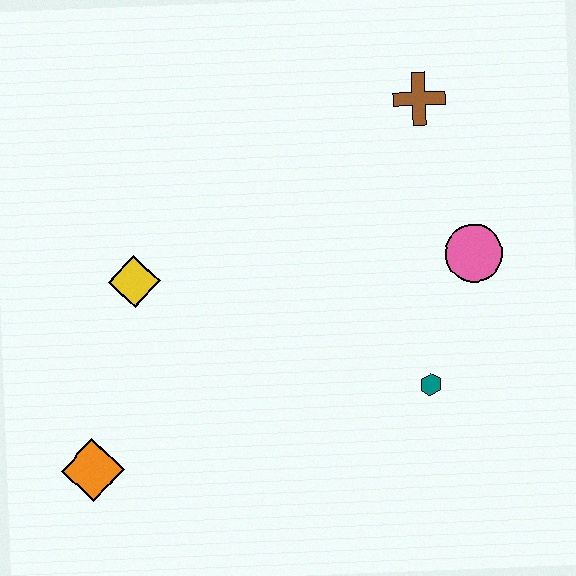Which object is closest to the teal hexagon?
The pink circle is closest to the teal hexagon.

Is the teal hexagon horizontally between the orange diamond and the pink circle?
Yes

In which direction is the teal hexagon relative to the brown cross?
The teal hexagon is below the brown cross.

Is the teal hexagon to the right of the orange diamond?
Yes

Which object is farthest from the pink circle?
The orange diamond is farthest from the pink circle.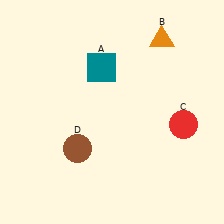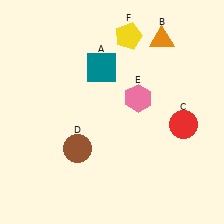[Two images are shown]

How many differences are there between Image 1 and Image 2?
There are 2 differences between the two images.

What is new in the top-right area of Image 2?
A pink hexagon (E) was added in the top-right area of Image 2.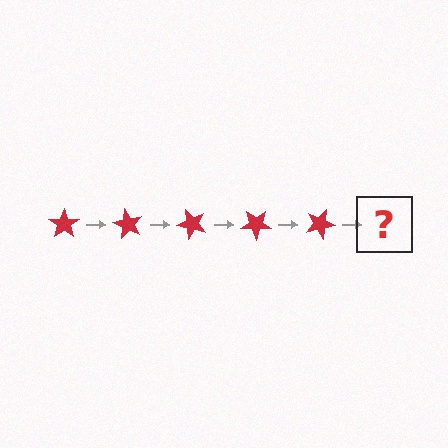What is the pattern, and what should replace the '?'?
The pattern is that the star rotates 60 degrees each step. The '?' should be a red star rotated 300 degrees.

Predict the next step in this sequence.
The next step is a red star rotated 300 degrees.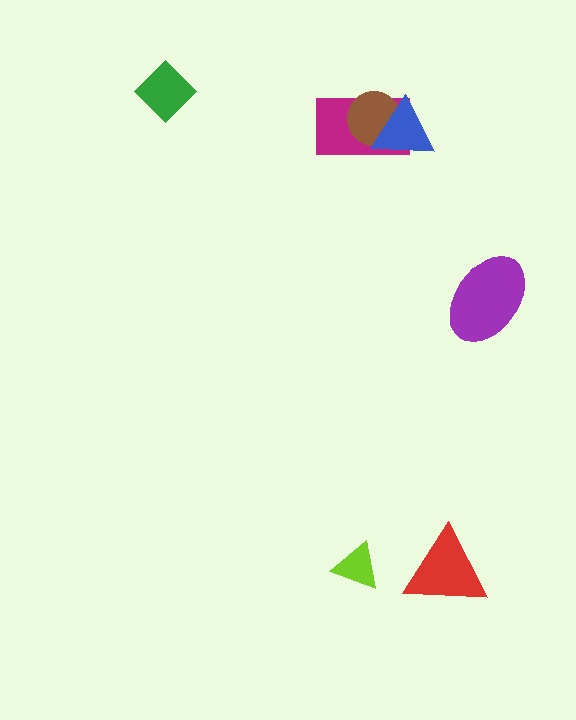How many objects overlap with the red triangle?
0 objects overlap with the red triangle.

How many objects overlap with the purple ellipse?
0 objects overlap with the purple ellipse.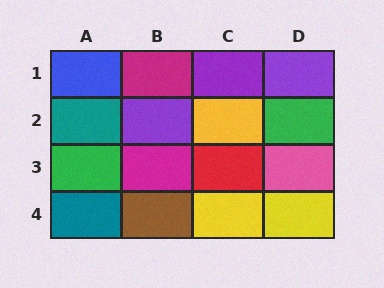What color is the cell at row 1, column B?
Magenta.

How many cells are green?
2 cells are green.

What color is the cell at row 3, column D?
Pink.